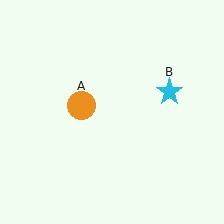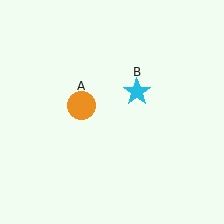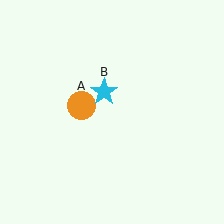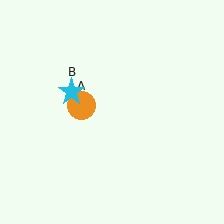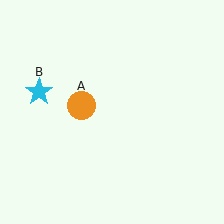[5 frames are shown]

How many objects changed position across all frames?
1 object changed position: cyan star (object B).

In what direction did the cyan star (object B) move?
The cyan star (object B) moved left.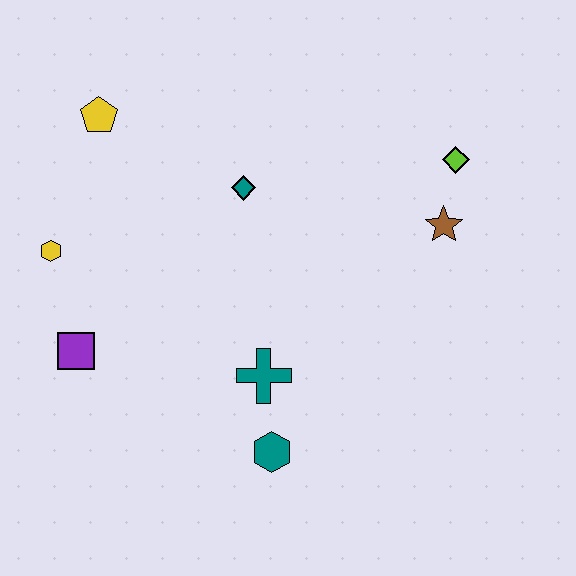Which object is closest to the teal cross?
The teal hexagon is closest to the teal cross.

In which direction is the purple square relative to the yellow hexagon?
The purple square is below the yellow hexagon.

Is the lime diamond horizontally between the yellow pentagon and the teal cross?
No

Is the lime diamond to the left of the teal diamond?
No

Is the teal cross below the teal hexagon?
No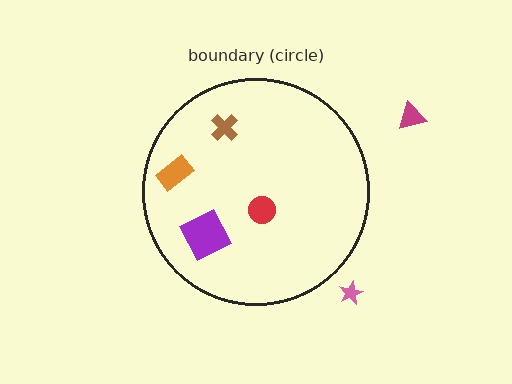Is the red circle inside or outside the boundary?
Inside.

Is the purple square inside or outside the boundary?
Inside.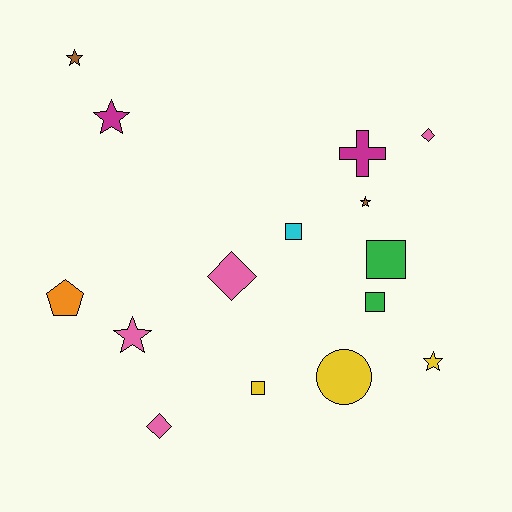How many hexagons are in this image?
There are no hexagons.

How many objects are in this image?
There are 15 objects.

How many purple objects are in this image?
There are no purple objects.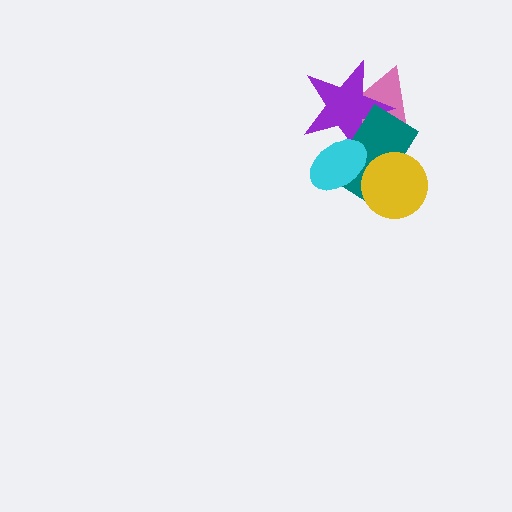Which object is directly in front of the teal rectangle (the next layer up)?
The yellow circle is directly in front of the teal rectangle.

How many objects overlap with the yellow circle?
1 object overlaps with the yellow circle.